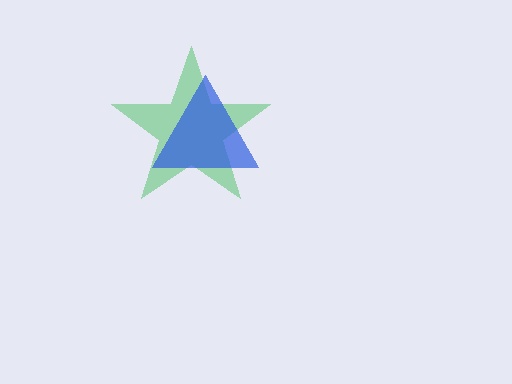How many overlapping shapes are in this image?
There are 2 overlapping shapes in the image.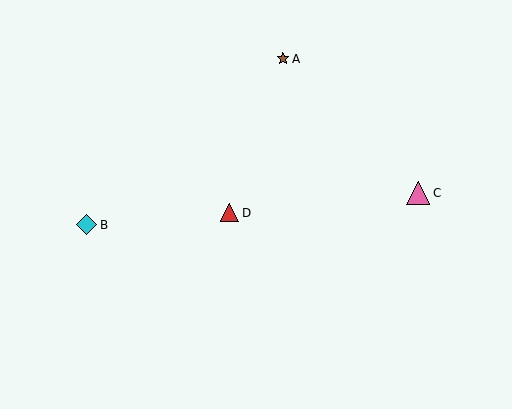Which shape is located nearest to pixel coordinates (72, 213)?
The cyan diamond (labeled B) at (87, 225) is nearest to that location.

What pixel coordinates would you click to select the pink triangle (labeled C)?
Click at (418, 193) to select the pink triangle C.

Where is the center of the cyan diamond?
The center of the cyan diamond is at (87, 225).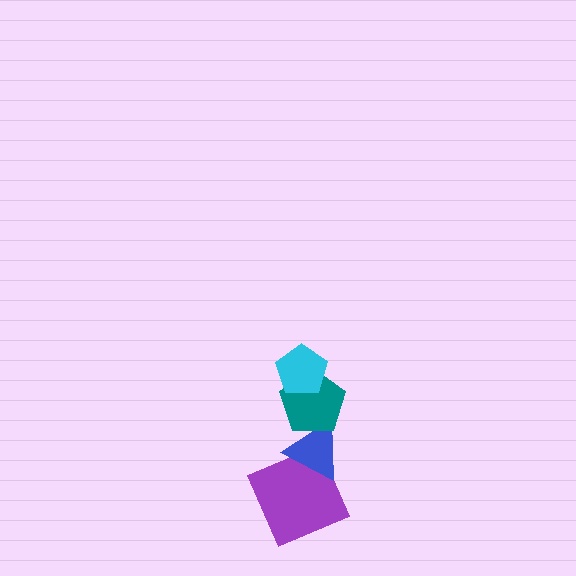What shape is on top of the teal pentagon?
The cyan pentagon is on top of the teal pentagon.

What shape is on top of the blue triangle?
The teal pentagon is on top of the blue triangle.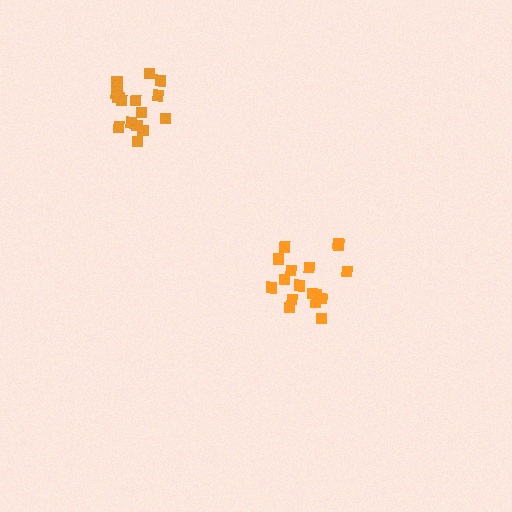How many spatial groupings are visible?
There are 2 spatial groupings.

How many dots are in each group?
Group 1: 15 dots, Group 2: 17 dots (32 total).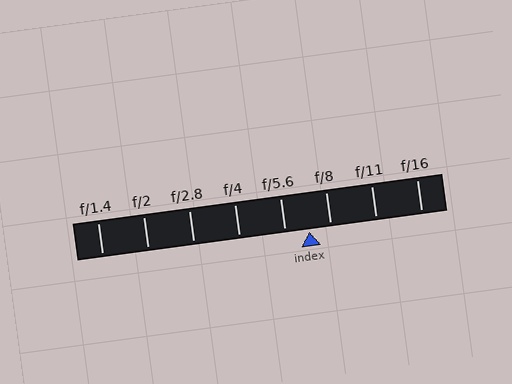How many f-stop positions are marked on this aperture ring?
There are 8 f-stop positions marked.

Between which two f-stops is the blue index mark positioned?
The index mark is between f/5.6 and f/8.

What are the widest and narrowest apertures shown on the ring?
The widest aperture shown is f/1.4 and the narrowest is f/16.